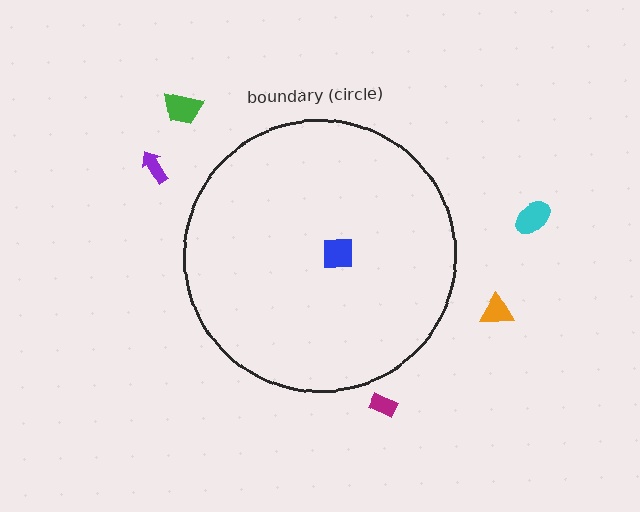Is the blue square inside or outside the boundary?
Inside.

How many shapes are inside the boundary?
1 inside, 5 outside.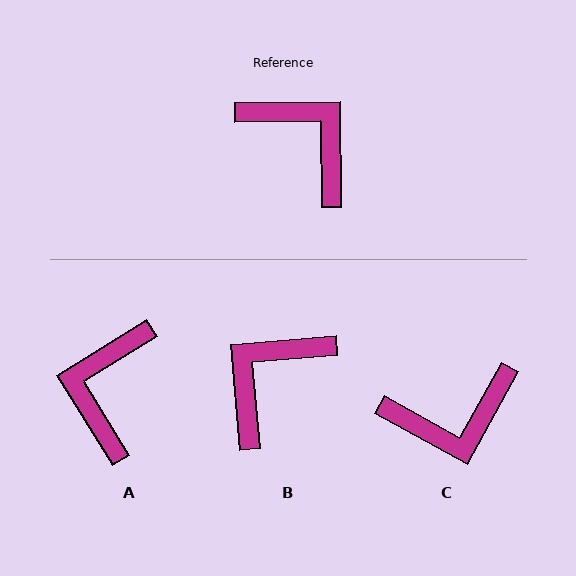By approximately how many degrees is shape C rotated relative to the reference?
Approximately 119 degrees clockwise.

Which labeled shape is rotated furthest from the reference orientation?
A, about 121 degrees away.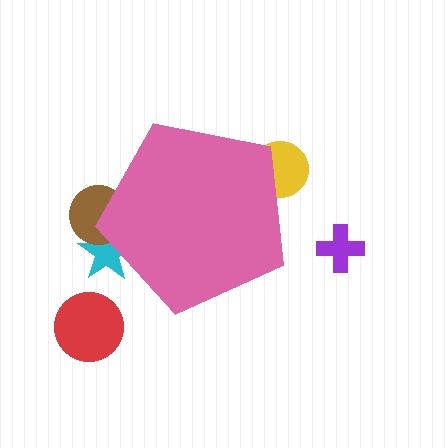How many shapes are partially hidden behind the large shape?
3 shapes are partially hidden.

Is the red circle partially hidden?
No, the red circle is fully visible.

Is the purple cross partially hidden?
No, the purple cross is fully visible.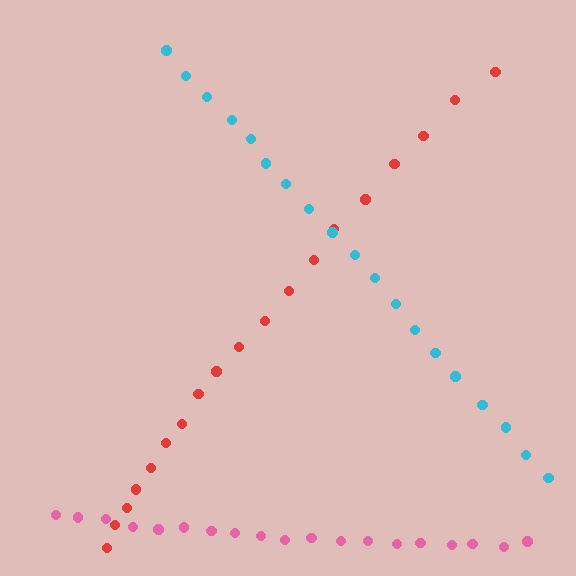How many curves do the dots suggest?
There are 3 distinct paths.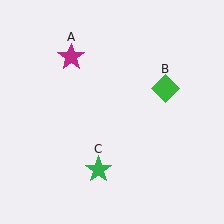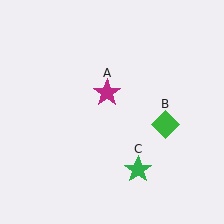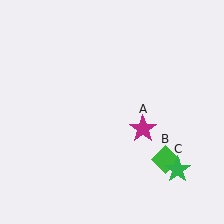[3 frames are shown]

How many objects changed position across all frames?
3 objects changed position: magenta star (object A), green diamond (object B), green star (object C).